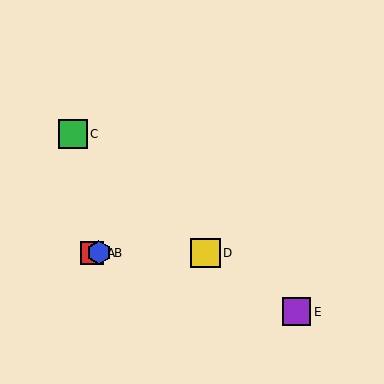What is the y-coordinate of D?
Object D is at y≈253.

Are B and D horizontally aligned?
Yes, both are at y≈253.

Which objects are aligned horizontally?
Objects A, B, D are aligned horizontally.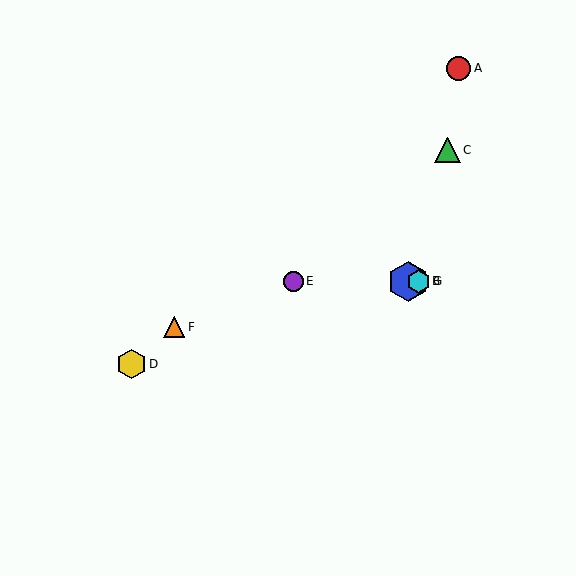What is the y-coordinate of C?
Object C is at y≈150.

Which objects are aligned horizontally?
Objects B, E, G are aligned horizontally.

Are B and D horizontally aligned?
No, B is at y≈282 and D is at y≈364.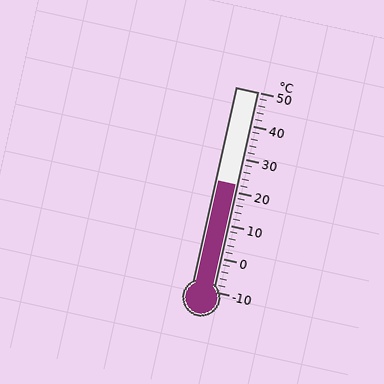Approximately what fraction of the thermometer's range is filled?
The thermometer is filled to approximately 55% of its range.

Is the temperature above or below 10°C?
The temperature is above 10°C.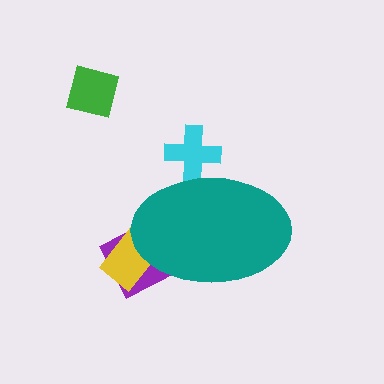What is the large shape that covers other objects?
A teal ellipse.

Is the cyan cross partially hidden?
Yes, the cyan cross is partially hidden behind the teal ellipse.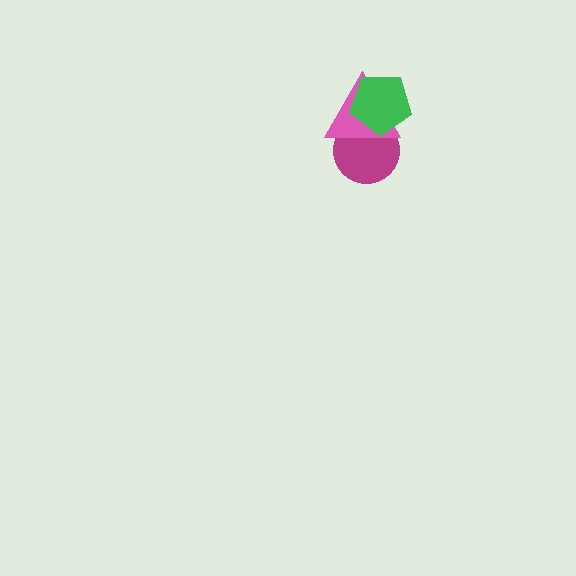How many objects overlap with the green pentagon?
2 objects overlap with the green pentagon.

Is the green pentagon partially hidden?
No, no other shape covers it.